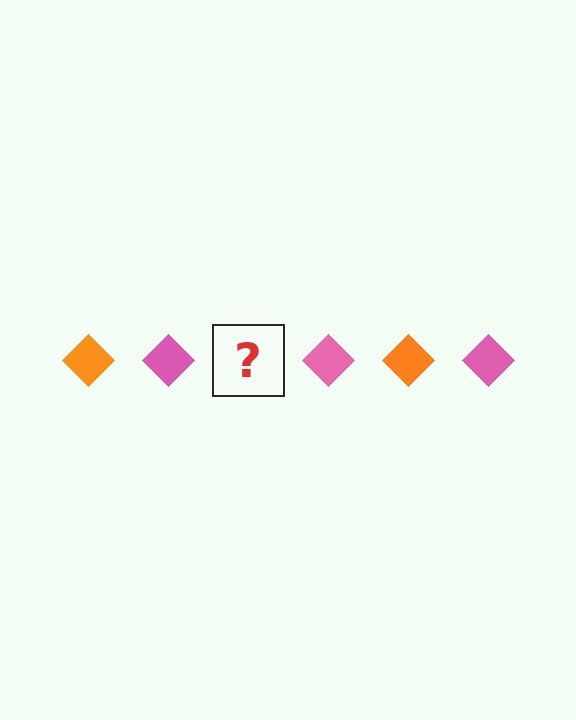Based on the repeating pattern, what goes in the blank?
The blank should be an orange diamond.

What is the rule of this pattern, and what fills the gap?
The rule is that the pattern cycles through orange, pink diamonds. The gap should be filled with an orange diamond.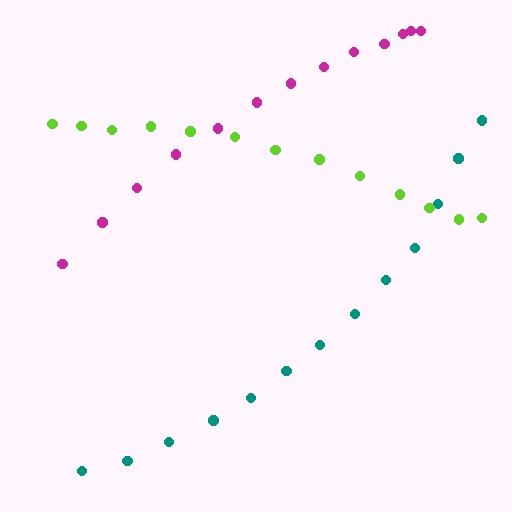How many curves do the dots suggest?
There are 3 distinct paths.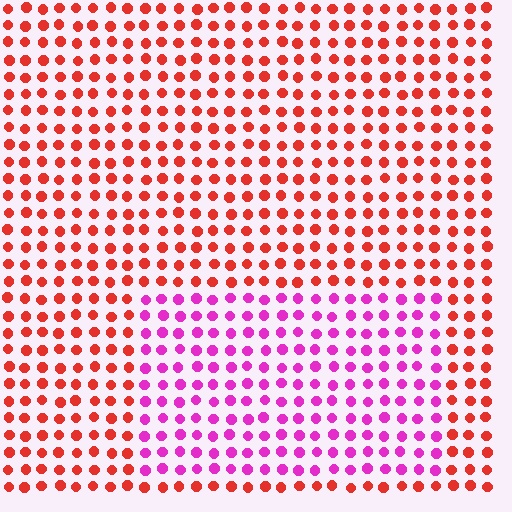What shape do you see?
I see a rectangle.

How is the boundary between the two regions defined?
The boundary is defined purely by a slight shift in hue (about 53 degrees). Spacing, size, and orientation are identical on both sides.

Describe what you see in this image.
The image is filled with small red elements in a uniform arrangement. A rectangle-shaped region is visible where the elements are tinted to a slightly different hue, forming a subtle color boundary.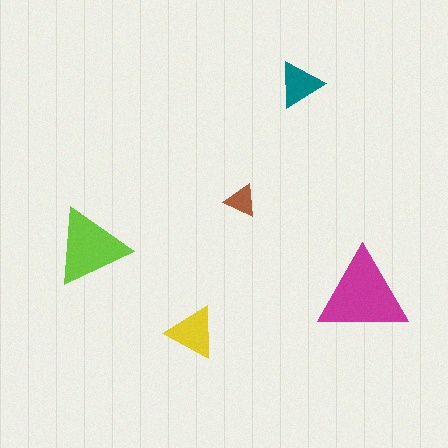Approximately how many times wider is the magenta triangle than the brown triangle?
About 2.5 times wider.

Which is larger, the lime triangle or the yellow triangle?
The lime one.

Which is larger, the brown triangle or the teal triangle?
The teal one.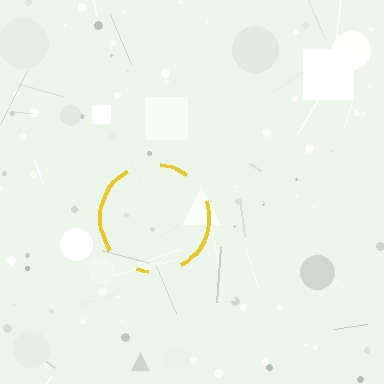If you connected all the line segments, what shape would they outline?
They would outline a circle.